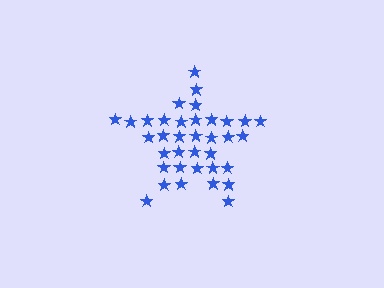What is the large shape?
The large shape is a star.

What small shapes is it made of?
It is made of small stars.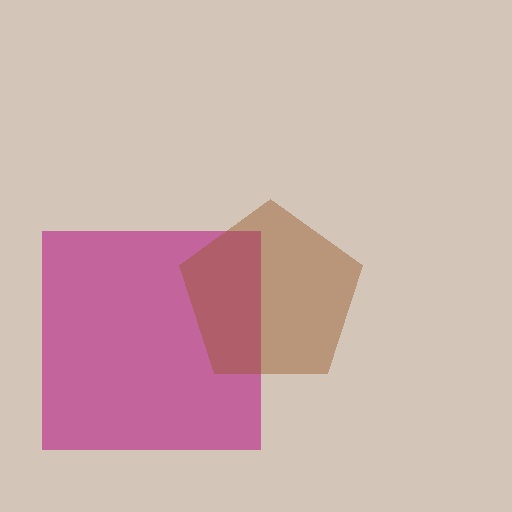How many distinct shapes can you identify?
There are 2 distinct shapes: a magenta square, a brown pentagon.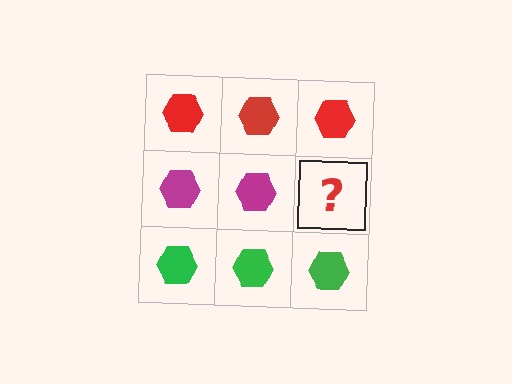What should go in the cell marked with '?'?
The missing cell should contain a magenta hexagon.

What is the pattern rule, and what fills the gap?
The rule is that each row has a consistent color. The gap should be filled with a magenta hexagon.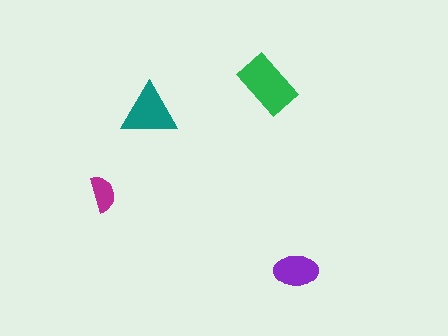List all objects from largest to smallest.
The green rectangle, the teal triangle, the purple ellipse, the magenta semicircle.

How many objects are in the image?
There are 4 objects in the image.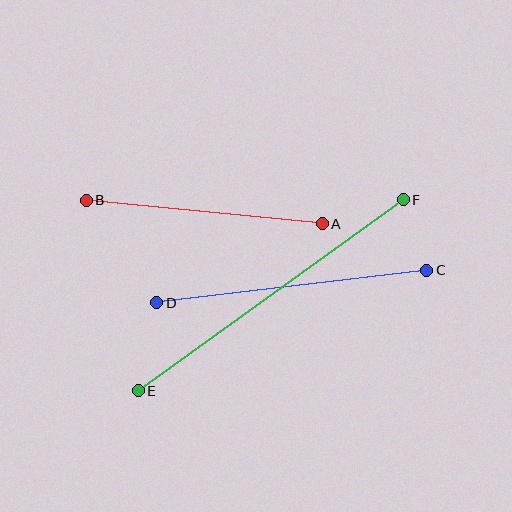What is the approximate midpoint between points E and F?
The midpoint is at approximately (271, 295) pixels.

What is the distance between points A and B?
The distance is approximately 237 pixels.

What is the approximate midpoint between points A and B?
The midpoint is at approximately (204, 212) pixels.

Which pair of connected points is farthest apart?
Points E and F are farthest apart.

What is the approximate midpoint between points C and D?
The midpoint is at approximately (292, 286) pixels.